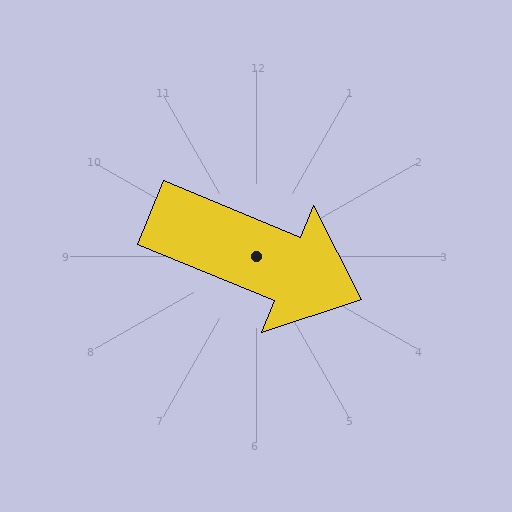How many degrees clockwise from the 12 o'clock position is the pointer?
Approximately 112 degrees.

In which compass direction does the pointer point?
East.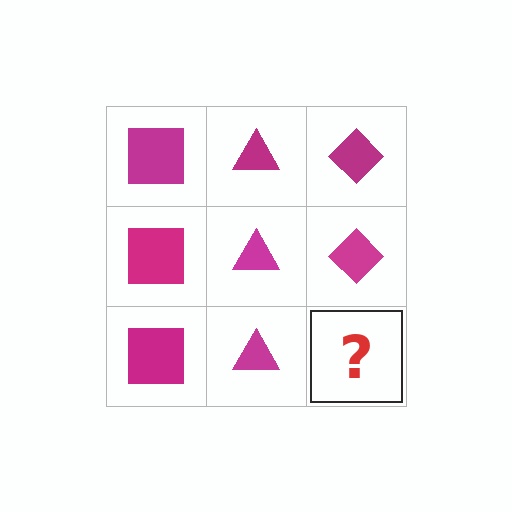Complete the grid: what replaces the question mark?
The question mark should be replaced with a magenta diamond.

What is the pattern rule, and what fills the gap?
The rule is that each column has a consistent shape. The gap should be filled with a magenta diamond.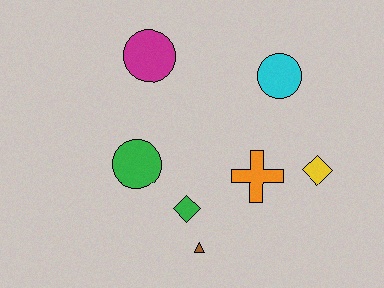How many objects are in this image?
There are 7 objects.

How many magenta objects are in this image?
There is 1 magenta object.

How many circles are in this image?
There are 3 circles.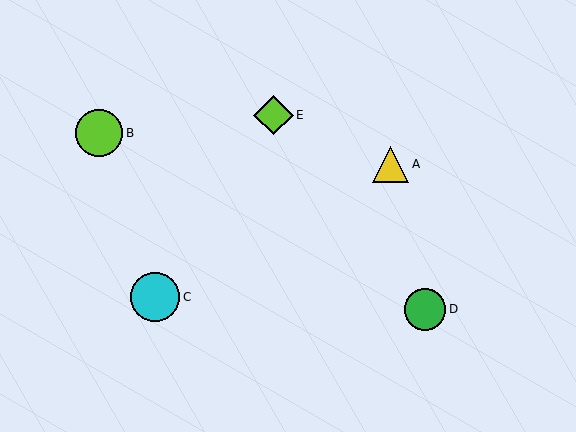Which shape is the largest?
The cyan circle (labeled C) is the largest.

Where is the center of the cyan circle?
The center of the cyan circle is at (155, 297).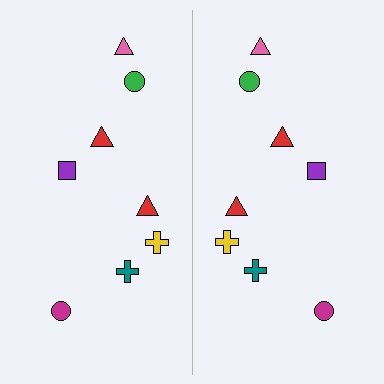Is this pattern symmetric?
Yes, this pattern has bilateral (reflection) symmetry.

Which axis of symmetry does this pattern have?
The pattern has a vertical axis of symmetry running through the center of the image.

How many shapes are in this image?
There are 16 shapes in this image.